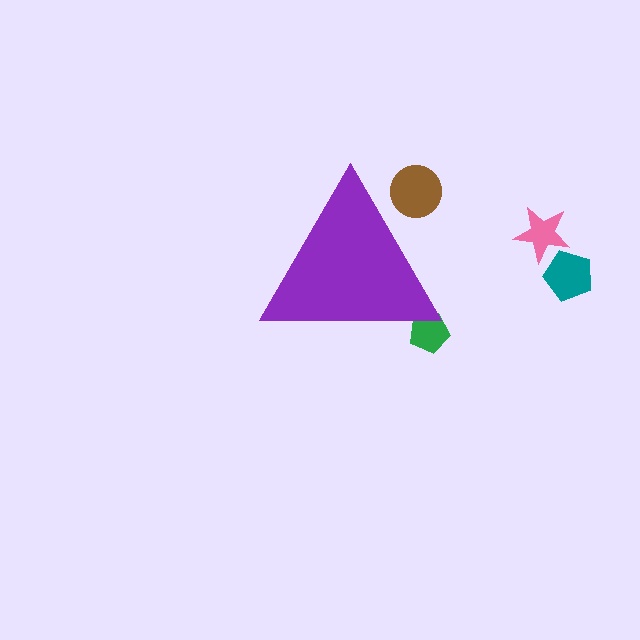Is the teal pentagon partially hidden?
No, the teal pentagon is fully visible.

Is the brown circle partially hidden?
Yes, the brown circle is partially hidden behind the purple triangle.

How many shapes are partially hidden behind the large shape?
2 shapes are partially hidden.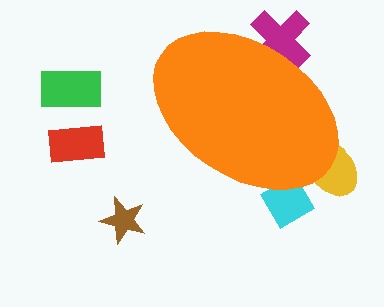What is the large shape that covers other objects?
An orange ellipse.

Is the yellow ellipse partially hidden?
Yes, the yellow ellipse is partially hidden behind the orange ellipse.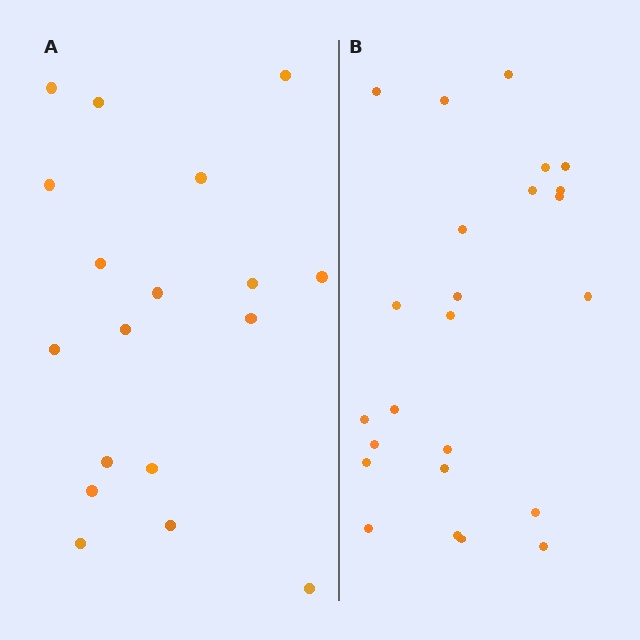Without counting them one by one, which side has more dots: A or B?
Region B (the right region) has more dots.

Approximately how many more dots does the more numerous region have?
Region B has about 6 more dots than region A.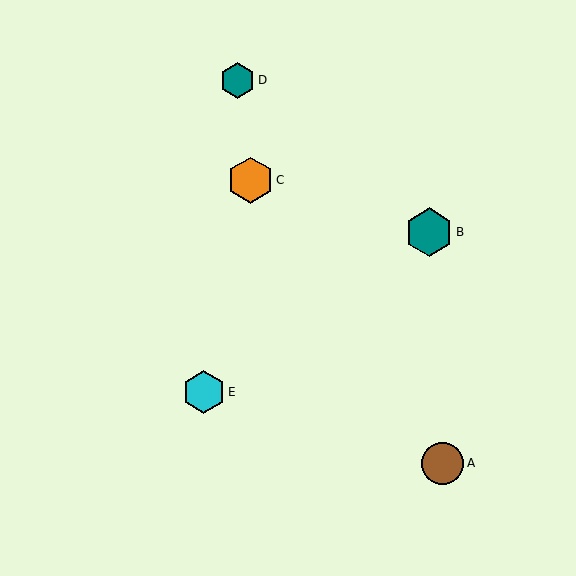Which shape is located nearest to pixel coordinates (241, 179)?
The orange hexagon (labeled C) at (250, 180) is nearest to that location.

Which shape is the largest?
The teal hexagon (labeled B) is the largest.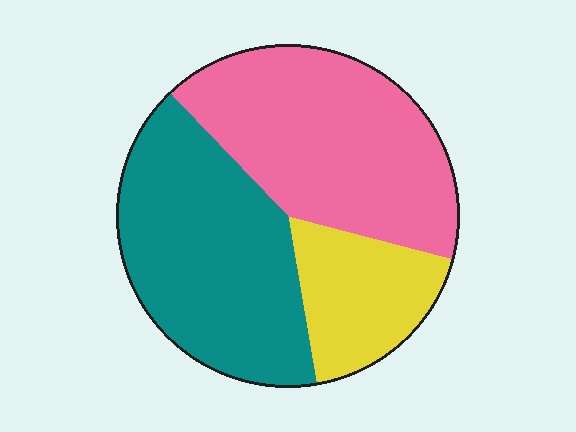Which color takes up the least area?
Yellow, at roughly 20%.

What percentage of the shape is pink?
Pink takes up about two fifths (2/5) of the shape.